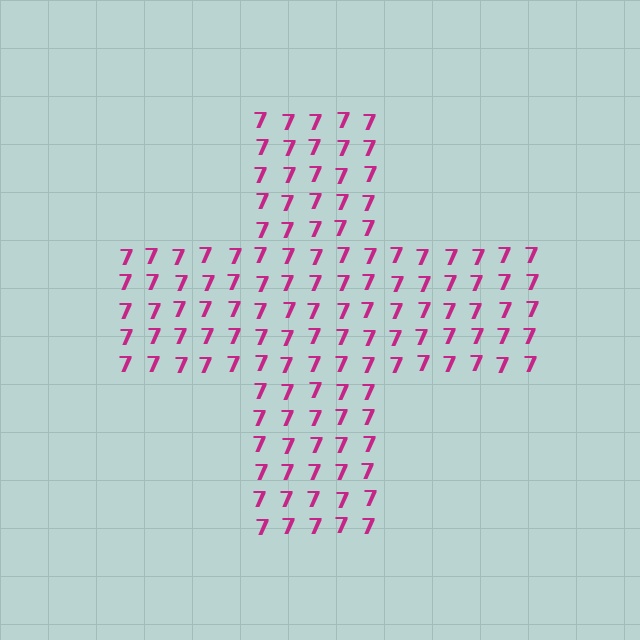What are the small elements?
The small elements are digit 7's.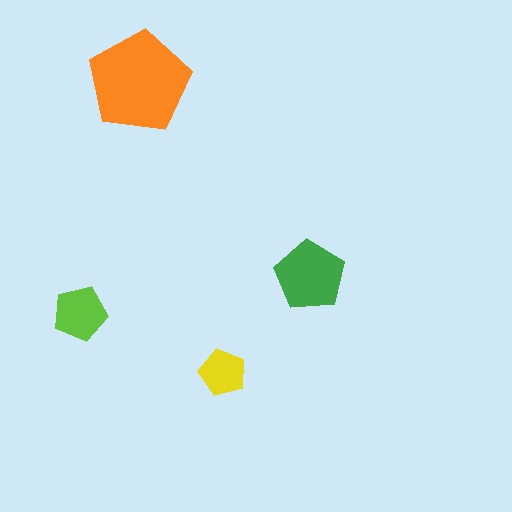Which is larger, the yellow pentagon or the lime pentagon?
The lime one.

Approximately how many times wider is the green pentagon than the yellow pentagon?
About 1.5 times wider.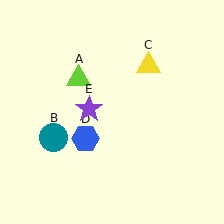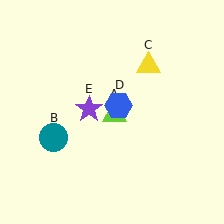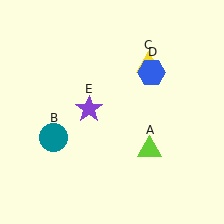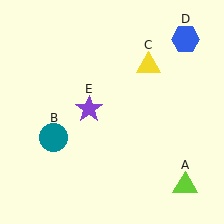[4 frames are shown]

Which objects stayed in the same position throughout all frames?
Teal circle (object B) and yellow triangle (object C) and purple star (object E) remained stationary.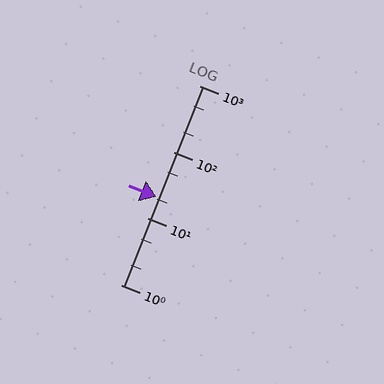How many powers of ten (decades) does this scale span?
The scale spans 3 decades, from 1 to 1000.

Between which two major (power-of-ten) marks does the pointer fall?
The pointer is between 10 and 100.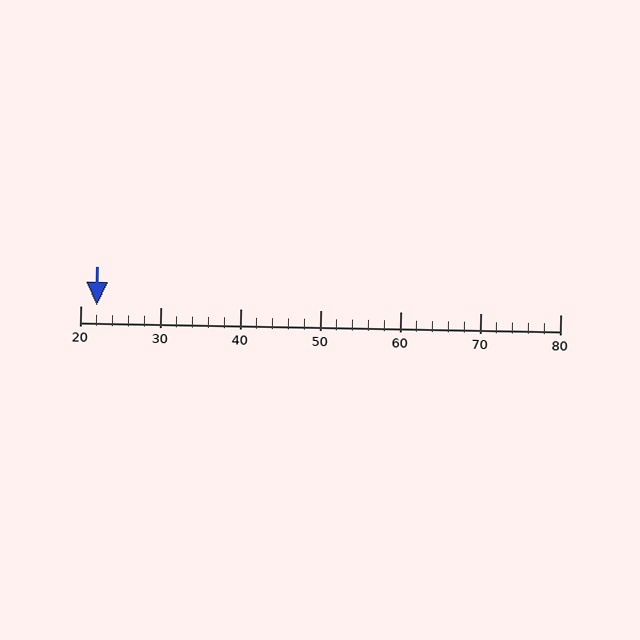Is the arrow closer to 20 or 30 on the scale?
The arrow is closer to 20.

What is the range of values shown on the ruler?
The ruler shows values from 20 to 80.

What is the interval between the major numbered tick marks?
The major tick marks are spaced 10 units apart.